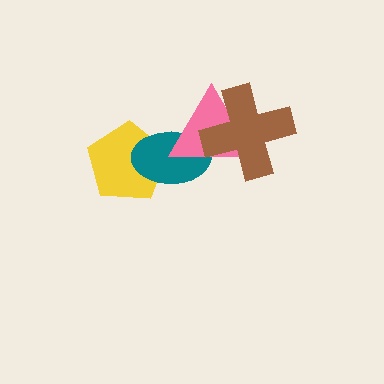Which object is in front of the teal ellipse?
The pink triangle is in front of the teal ellipse.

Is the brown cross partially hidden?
No, no other shape covers it.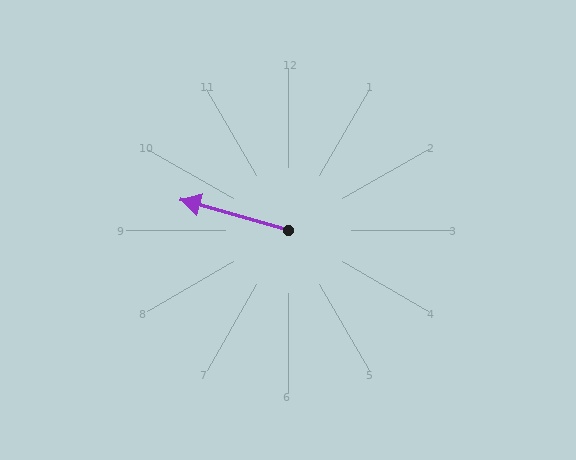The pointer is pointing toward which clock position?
Roughly 10 o'clock.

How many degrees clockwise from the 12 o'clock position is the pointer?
Approximately 286 degrees.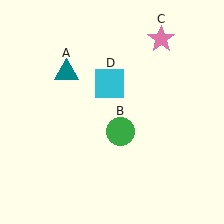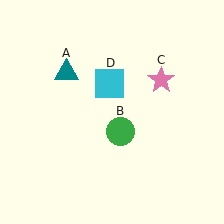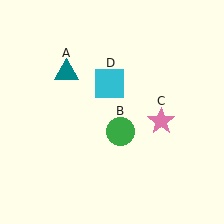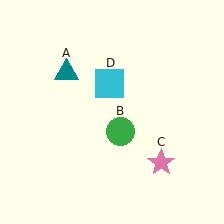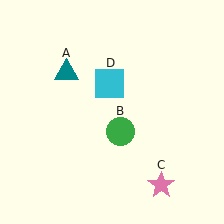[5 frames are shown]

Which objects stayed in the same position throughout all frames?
Teal triangle (object A) and green circle (object B) and cyan square (object D) remained stationary.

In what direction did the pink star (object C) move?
The pink star (object C) moved down.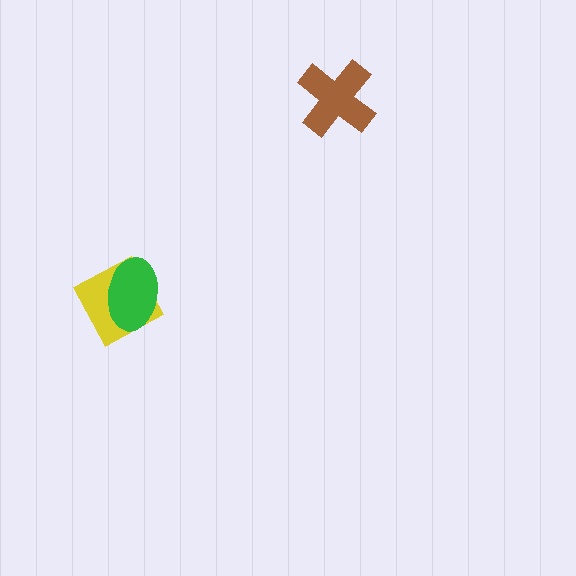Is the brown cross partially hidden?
No, no other shape covers it.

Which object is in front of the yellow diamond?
The green ellipse is in front of the yellow diamond.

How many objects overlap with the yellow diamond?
1 object overlaps with the yellow diamond.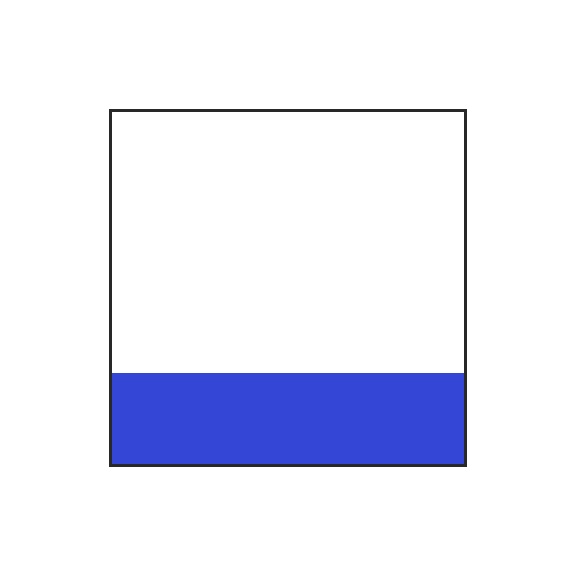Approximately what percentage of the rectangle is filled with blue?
Approximately 25%.